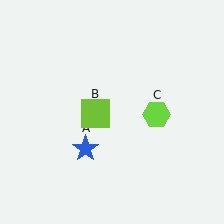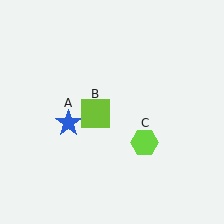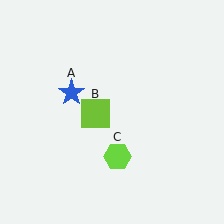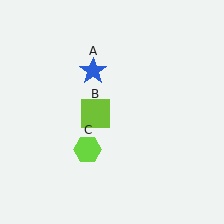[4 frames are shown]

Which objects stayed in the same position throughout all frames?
Lime square (object B) remained stationary.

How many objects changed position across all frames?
2 objects changed position: blue star (object A), lime hexagon (object C).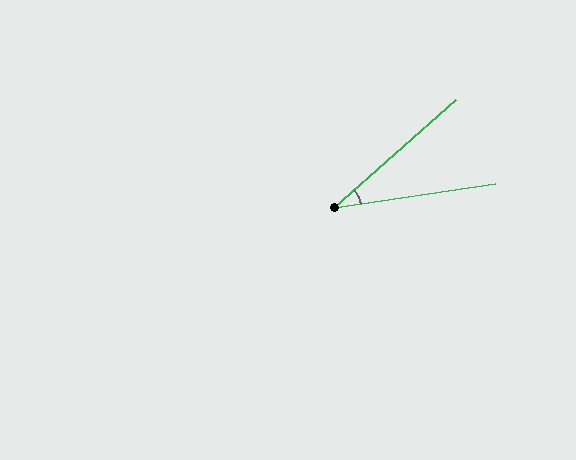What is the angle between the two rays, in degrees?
Approximately 33 degrees.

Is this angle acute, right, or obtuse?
It is acute.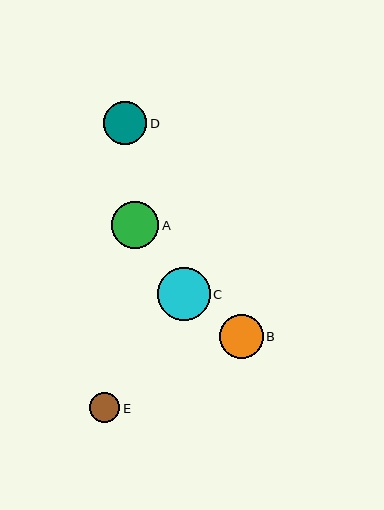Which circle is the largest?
Circle C is the largest with a size of approximately 52 pixels.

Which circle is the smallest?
Circle E is the smallest with a size of approximately 30 pixels.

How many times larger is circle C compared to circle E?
Circle C is approximately 1.7 times the size of circle E.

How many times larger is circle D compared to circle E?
Circle D is approximately 1.4 times the size of circle E.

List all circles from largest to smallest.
From largest to smallest: C, A, D, B, E.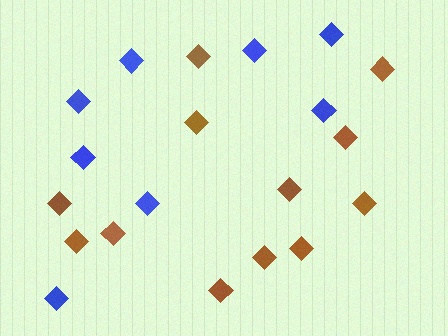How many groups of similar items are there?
There are 2 groups: one group of brown diamonds (12) and one group of blue diamonds (8).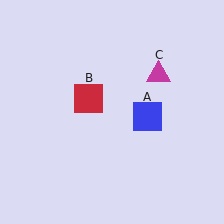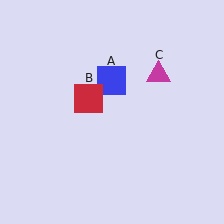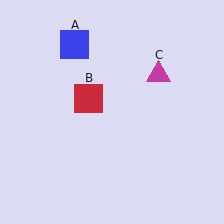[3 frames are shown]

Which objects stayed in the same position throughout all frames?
Red square (object B) and magenta triangle (object C) remained stationary.